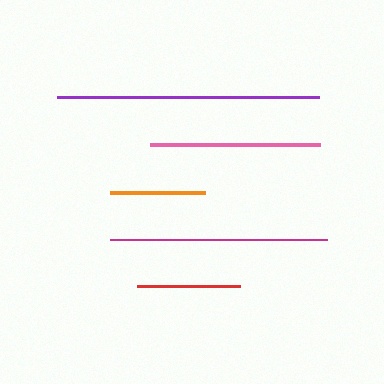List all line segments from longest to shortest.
From longest to shortest: purple, magenta, pink, red, orange.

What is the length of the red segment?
The red segment is approximately 103 pixels long.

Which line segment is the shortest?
The orange line is the shortest at approximately 95 pixels.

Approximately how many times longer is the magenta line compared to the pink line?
The magenta line is approximately 1.3 times the length of the pink line.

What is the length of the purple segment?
The purple segment is approximately 262 pixels long.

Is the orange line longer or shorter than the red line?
The red line is longer than the orange line.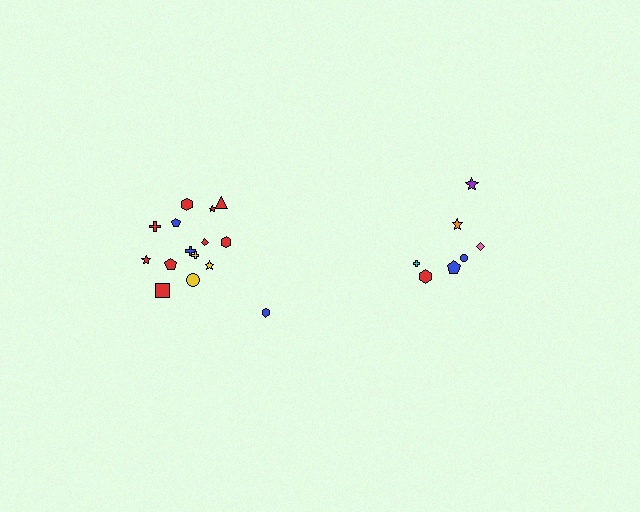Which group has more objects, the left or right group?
The left group.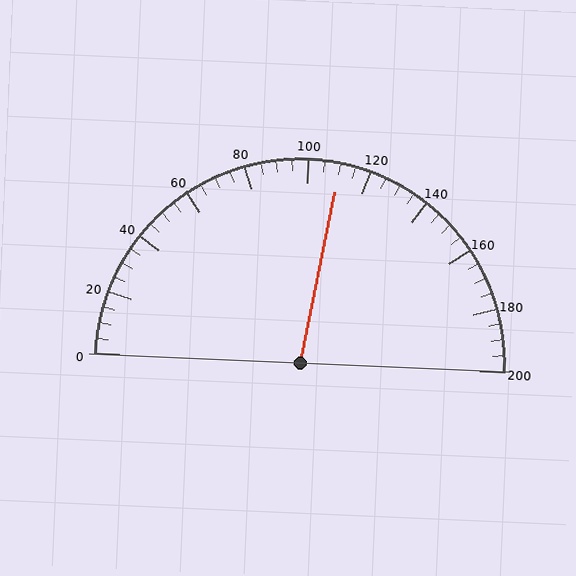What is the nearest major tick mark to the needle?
The nearest major tick mark is 120.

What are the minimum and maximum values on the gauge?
The gauge ranges from 0 to 200.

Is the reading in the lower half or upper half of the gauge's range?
The reading is in the upper half of the range (0 to 200).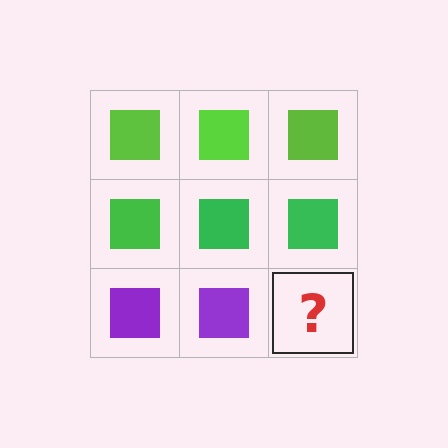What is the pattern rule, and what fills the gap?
The rule is that each row has a consistent color. The gap should be filled with a purple square.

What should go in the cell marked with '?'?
The missing cell should contain a purple square.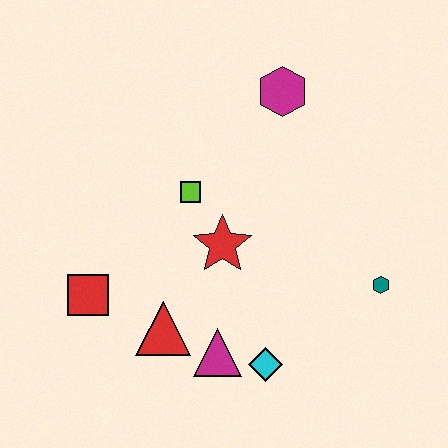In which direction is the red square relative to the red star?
The red square is to the left of the red star.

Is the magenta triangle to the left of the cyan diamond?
Yes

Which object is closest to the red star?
The lime square is closest to the red star.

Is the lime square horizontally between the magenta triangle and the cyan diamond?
No